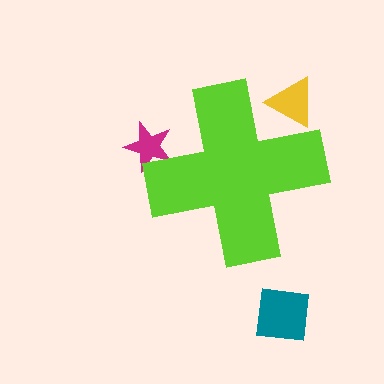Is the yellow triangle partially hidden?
Yes, the yellow triangle is partially hidden behind the lime cross.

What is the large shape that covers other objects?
A lime cross.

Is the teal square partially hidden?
No, the teal square is fully visible.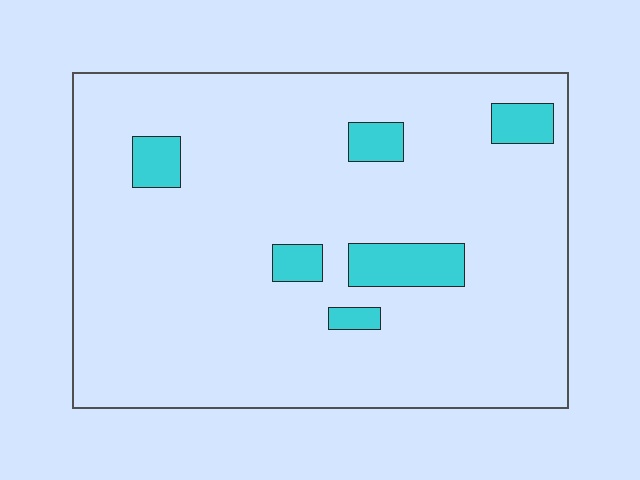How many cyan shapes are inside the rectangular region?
6.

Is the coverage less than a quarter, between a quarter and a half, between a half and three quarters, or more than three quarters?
Less than a quarter.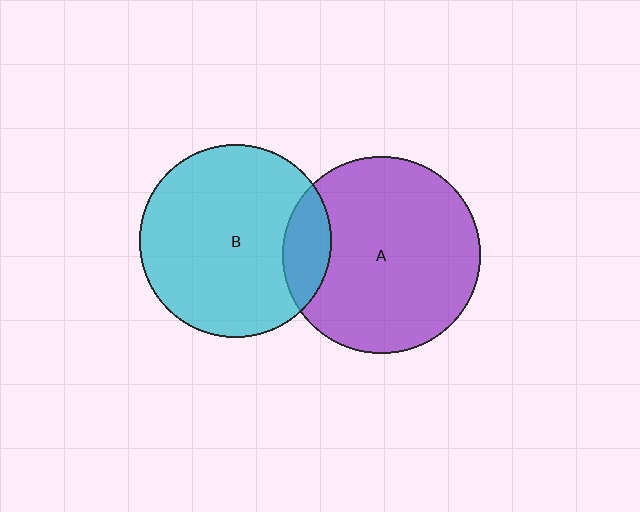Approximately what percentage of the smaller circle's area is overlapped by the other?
Approximately 15%.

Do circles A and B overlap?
Yes.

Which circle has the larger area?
Circle A (purple).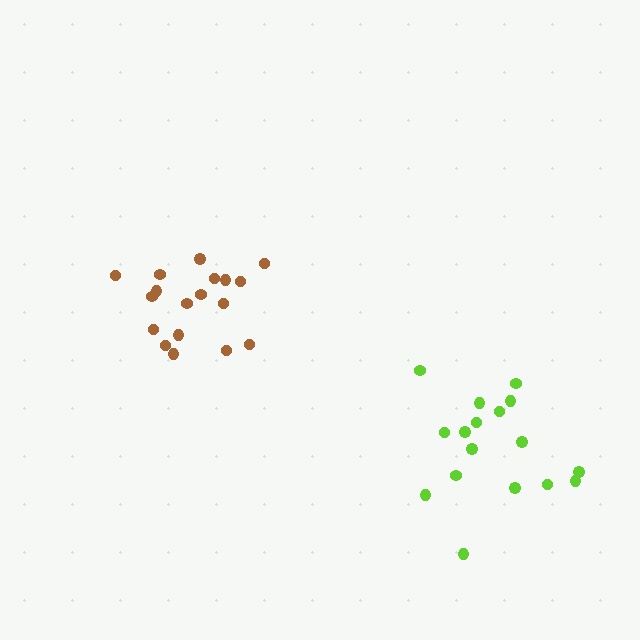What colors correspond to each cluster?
The clusters are colored: brown, lime.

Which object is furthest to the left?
The brown cluster is leftmost.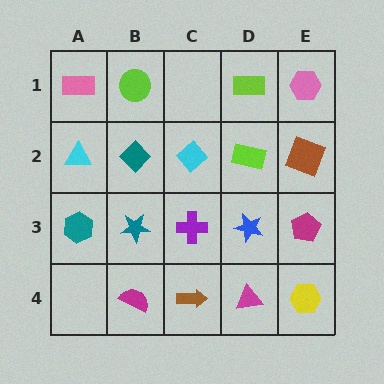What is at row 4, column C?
A brown arrow.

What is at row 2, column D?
A lime rectangle.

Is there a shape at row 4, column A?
No, that cell is empty.